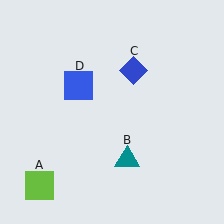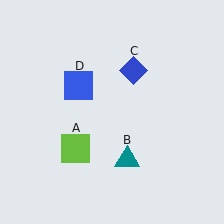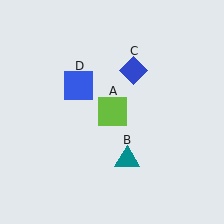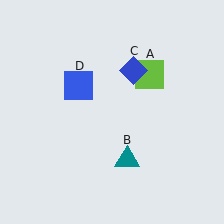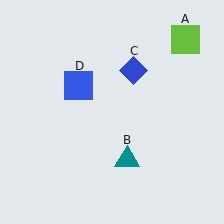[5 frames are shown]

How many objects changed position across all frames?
1 object changed position: lime square (object A).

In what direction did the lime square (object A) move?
The lime square (object A) moved up and to the right.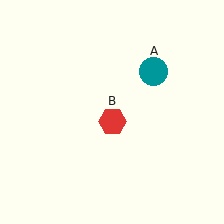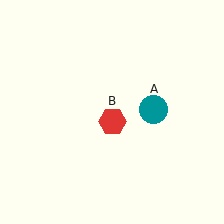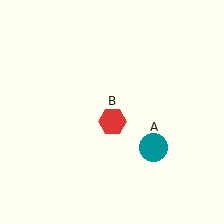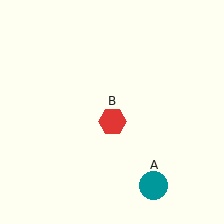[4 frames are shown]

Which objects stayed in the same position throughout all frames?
Red hexagon (object B) remained stationary.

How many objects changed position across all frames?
1 object changed position: teal circle (object A).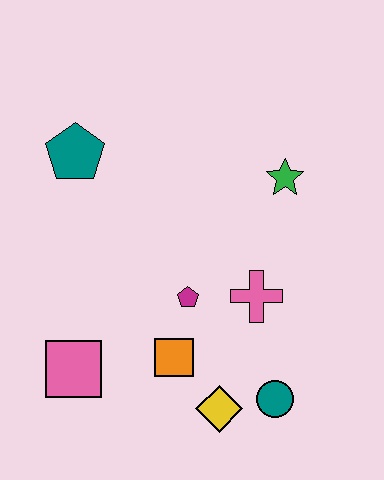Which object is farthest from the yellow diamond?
The teal pentagon is farthest from the yellow diamond.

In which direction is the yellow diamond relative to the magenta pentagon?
The yellow diamond is below the magenta pentagon.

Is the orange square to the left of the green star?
Yes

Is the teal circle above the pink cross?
No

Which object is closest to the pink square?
The orange square is closest to the pink square.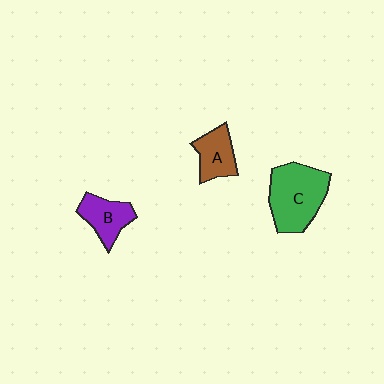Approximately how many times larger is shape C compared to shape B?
Approximately 1.8 times.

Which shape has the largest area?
Shape C (green).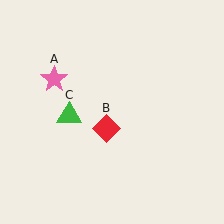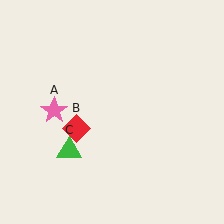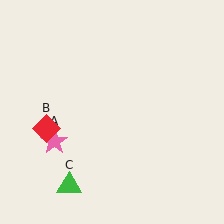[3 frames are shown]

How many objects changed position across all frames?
3 objects changed position: pink star (object A), red diamond (object B), green triangle (object C).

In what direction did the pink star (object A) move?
The pink star (object A) moved down.